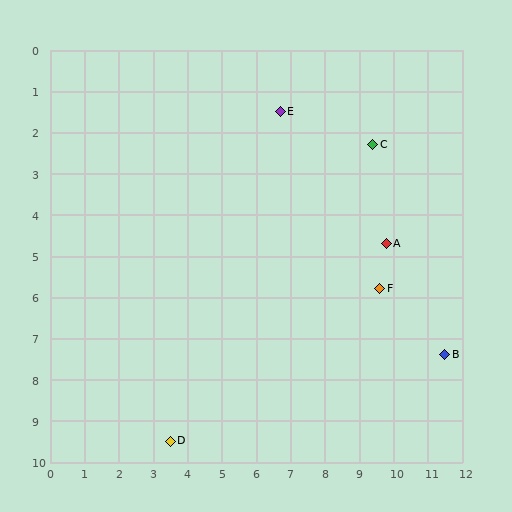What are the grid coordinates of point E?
Point E is at approximately (6.7, 1.5).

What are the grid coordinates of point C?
Point C is at approximately (9.4, 2.3).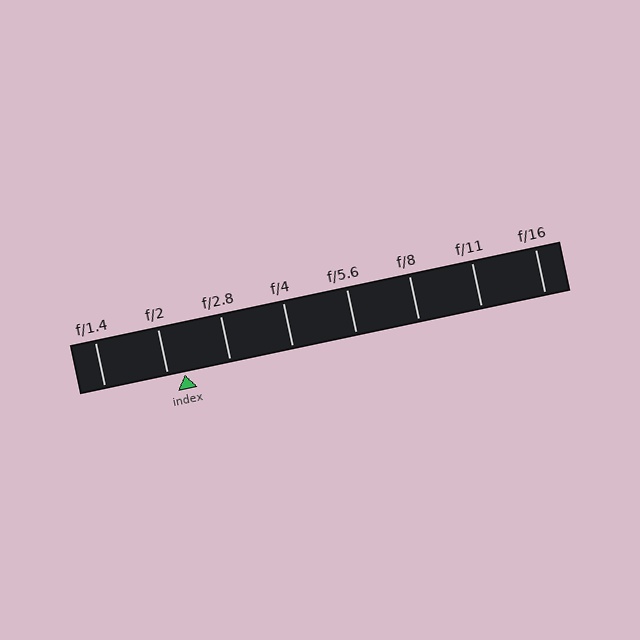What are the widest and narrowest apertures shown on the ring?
The widest aperture shown is f/1.4 and the narrowest is f/16.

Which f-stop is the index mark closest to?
The index mark is closest to f/2.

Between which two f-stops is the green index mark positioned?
The index mark is between f/2 and f/2.8.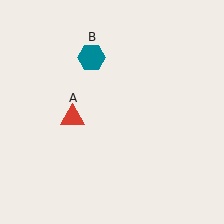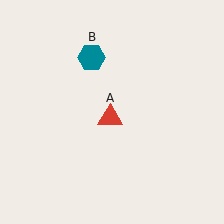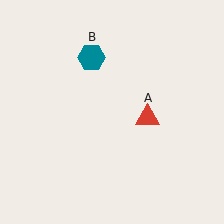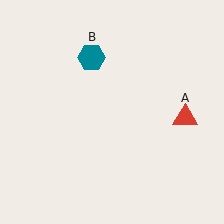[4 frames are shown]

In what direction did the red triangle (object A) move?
The red triangle (object A) moved right.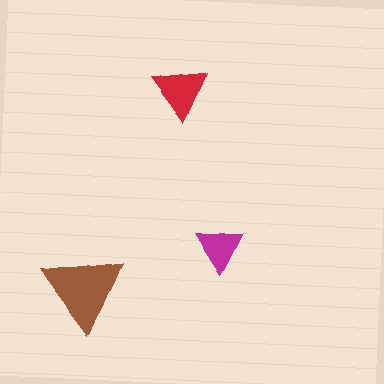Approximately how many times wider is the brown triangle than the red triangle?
About 1.5 times wider.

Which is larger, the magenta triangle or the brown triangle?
The brown one.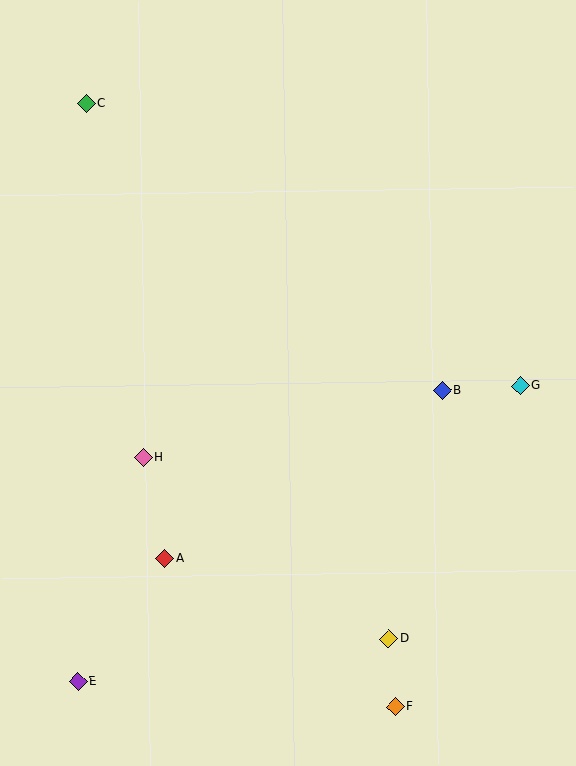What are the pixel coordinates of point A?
Point A is at (164, 558).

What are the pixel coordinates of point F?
Point F is at (395, 707).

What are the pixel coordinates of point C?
Point C is at (86, 103).